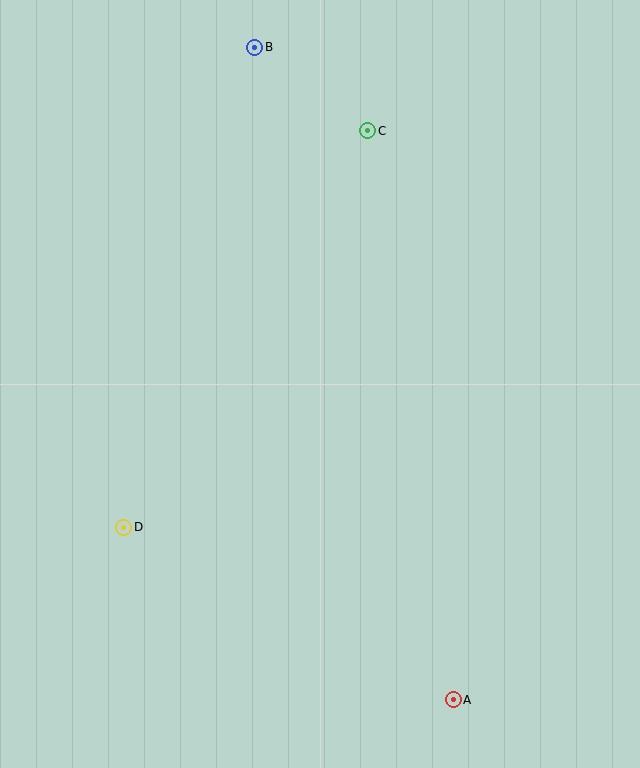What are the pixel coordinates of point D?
Point D is at (124, 527).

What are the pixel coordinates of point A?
Point A is at (453, 700).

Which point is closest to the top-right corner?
Point C is closest to the top-right corner.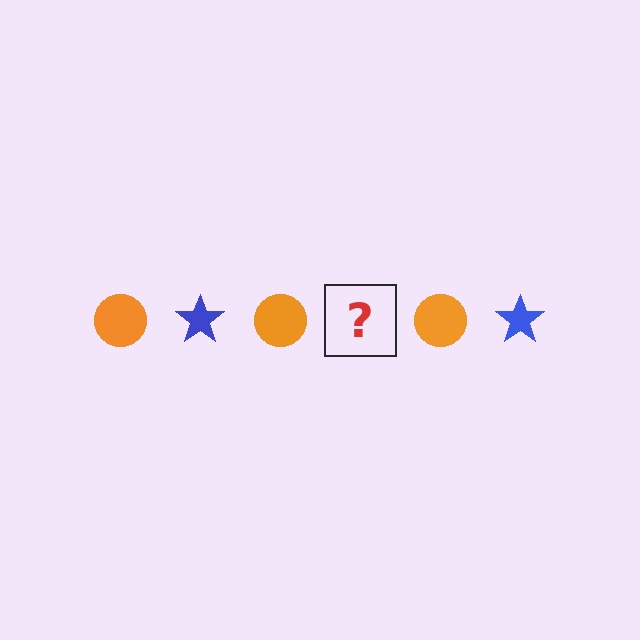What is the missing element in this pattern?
The missing element is a blue star.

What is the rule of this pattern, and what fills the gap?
The rule is that the pattern alternates between orange circle and blue star. The gap should be filled with a blue star.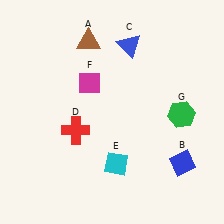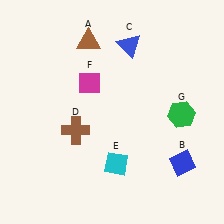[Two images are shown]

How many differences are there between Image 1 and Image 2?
There is 1 difference between the two images.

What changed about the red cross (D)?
In Image 1, D is red. In Image 2, it changed to brown.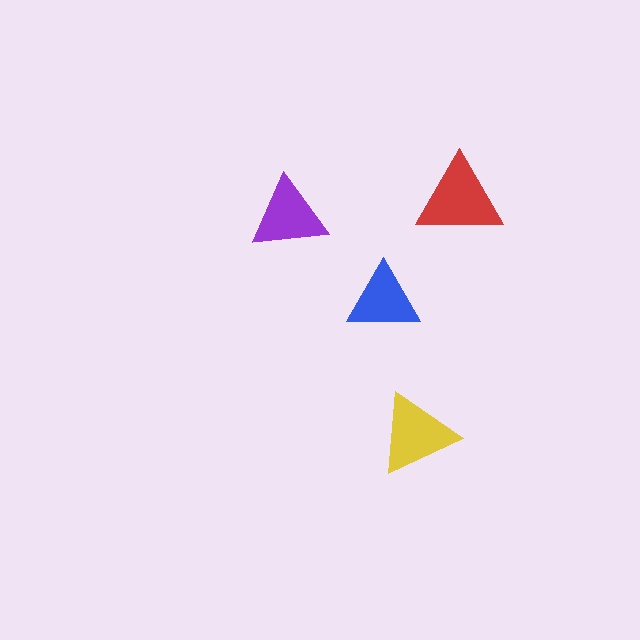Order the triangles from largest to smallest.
the red one, the yellow one, the purple one, the blue one.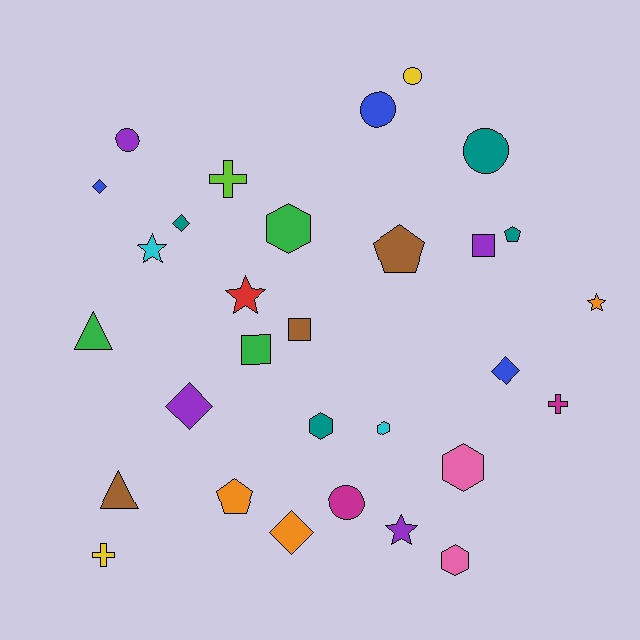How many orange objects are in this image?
There are 3 orange objects.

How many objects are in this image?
There are 30 objects.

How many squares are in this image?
There are 3 squares.